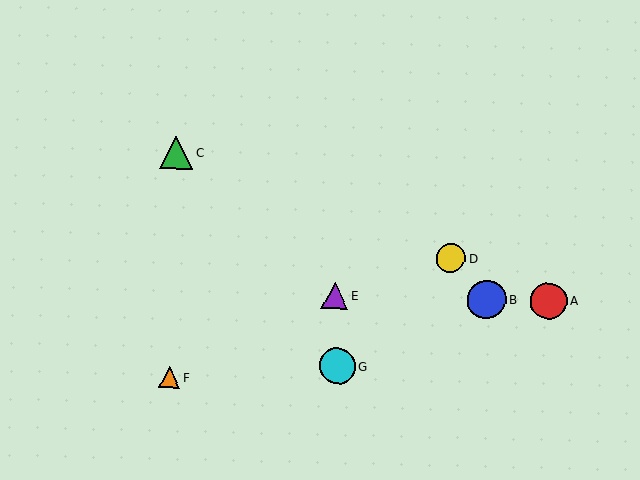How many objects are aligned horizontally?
3 objects (A, B, E) are aligned horizontally.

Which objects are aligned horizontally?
Objects A, B, E are aligned horizontally.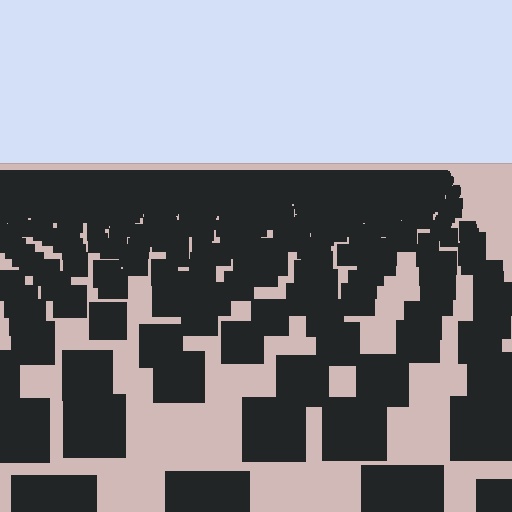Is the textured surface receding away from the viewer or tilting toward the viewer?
The surface is receding away from the viewer. Texture elements get smaller and denser toward the top.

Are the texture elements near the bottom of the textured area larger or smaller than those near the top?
Larger. Near the bottom, elements are closer to the viewer and appear at a bigger on-screen size.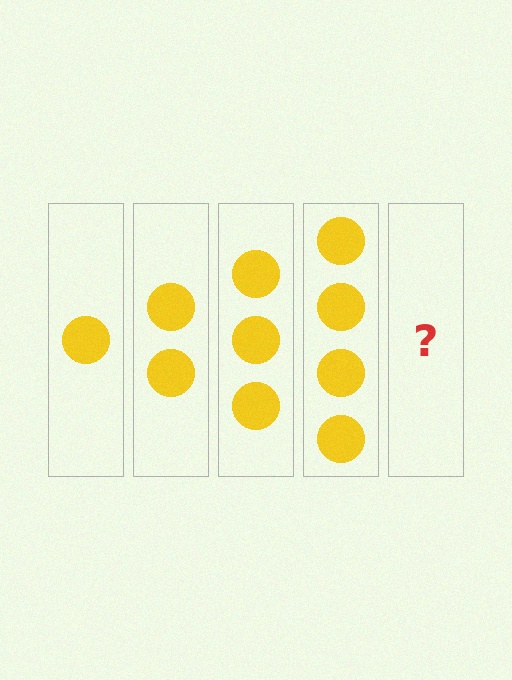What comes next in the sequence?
The next element should be 5 circles.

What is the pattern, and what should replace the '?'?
The pattern is that each step adds one more circle. The '?' should be 5 circles.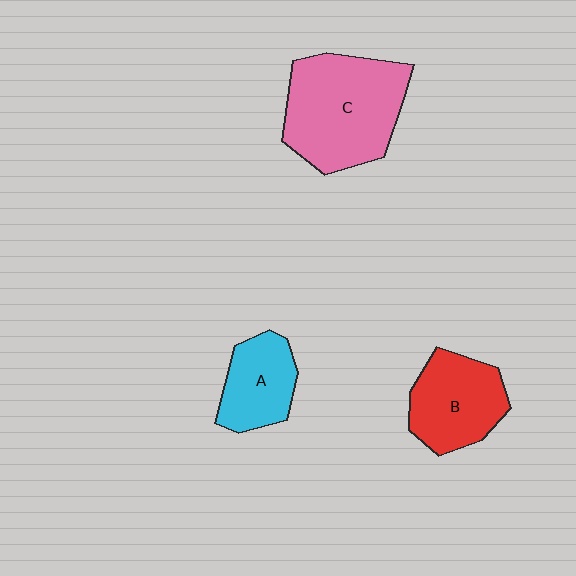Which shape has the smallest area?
Shape A (cyan).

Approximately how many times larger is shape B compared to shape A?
Approximately 1.3 times.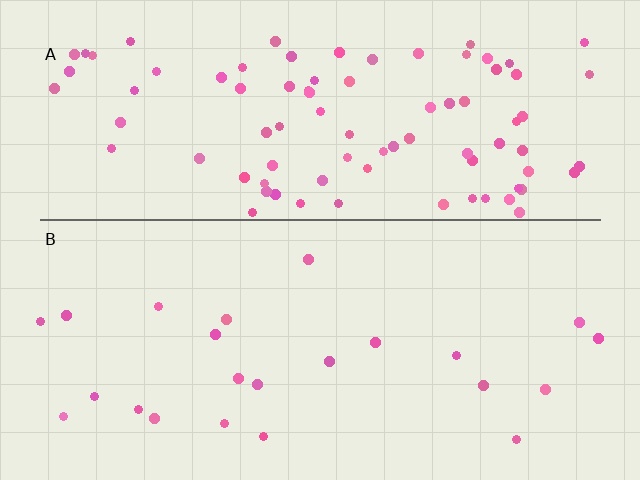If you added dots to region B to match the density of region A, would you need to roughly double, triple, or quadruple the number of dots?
Approximately quadruple.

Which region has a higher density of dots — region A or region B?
A (the top).